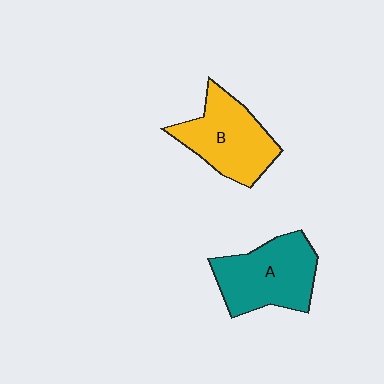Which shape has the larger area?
Shape A (teal).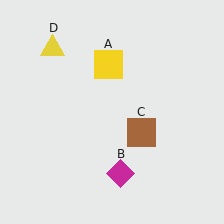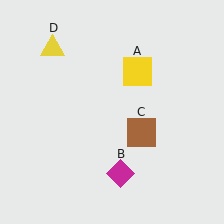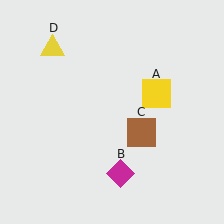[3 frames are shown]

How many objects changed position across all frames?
1 object changed position: yellow square (object A).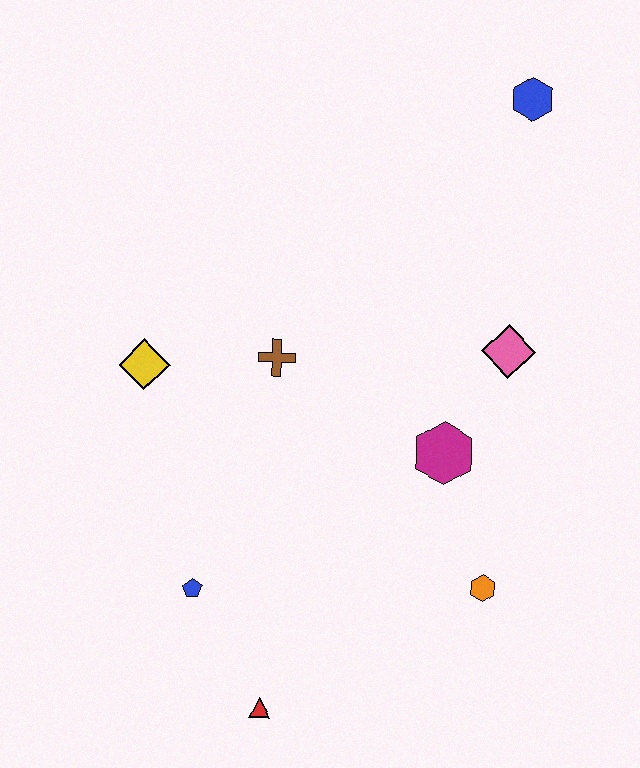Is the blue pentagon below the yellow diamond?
Yes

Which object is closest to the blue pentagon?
The red triangle is closest to the blue pentagon.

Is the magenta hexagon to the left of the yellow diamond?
No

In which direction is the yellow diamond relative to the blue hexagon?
The yellow diamond is to the left of the blue hexagon.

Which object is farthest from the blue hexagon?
The red triangle is farthest from the blue hexagon.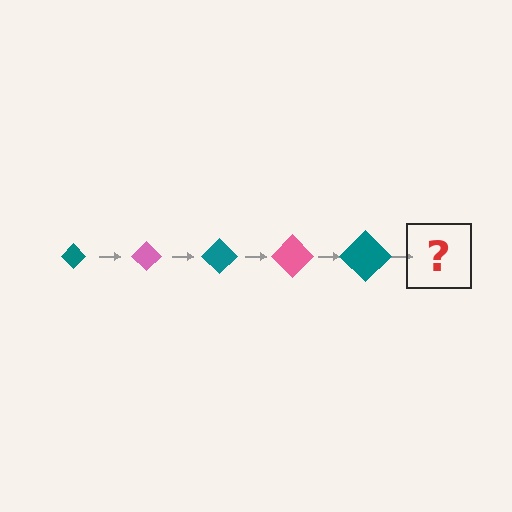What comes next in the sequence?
The next element should be a pink diamond, larger than the previous one.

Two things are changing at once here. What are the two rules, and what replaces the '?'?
The two rules are that the diamond grows larger each step and the color cycles through teal and pink. The '?' should be a pink diamond, larger than the previous one.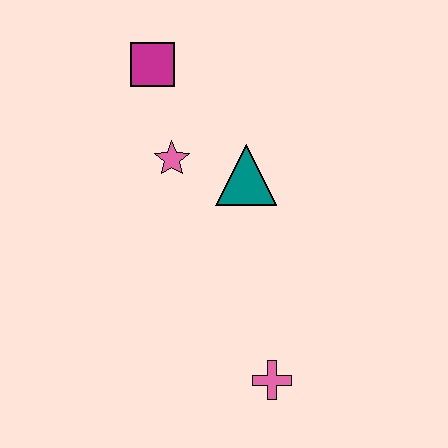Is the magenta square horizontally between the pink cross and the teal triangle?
No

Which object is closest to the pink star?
The teal triangle is closest to the pink star.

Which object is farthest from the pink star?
The pink cross is farthest from the pink star.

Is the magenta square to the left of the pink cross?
Yes